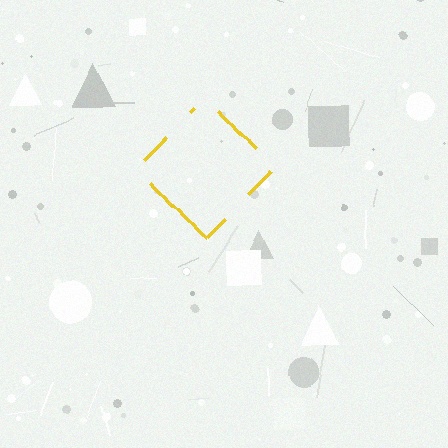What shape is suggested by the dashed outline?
The dashed outline suggests a diamond.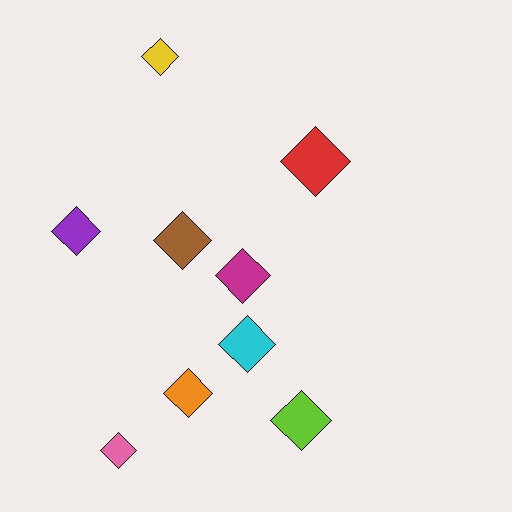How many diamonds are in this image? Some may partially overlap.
There are 9 diamonds.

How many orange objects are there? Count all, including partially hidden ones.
There is 1 orange object.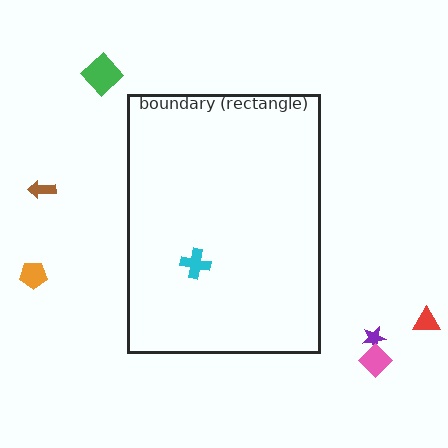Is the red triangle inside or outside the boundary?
Outside.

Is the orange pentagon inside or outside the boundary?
Outside.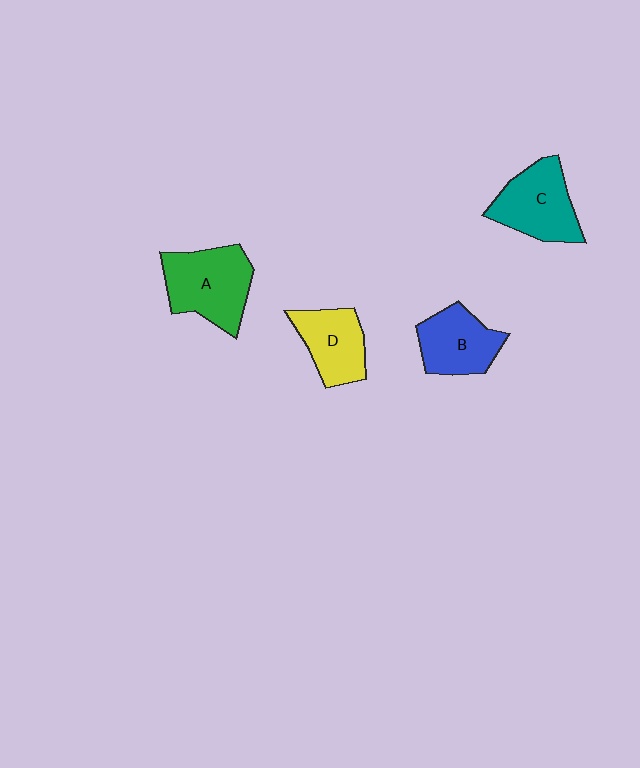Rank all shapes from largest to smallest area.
From largest to smallest: A (green), C (teal), B (blue), D (yellow).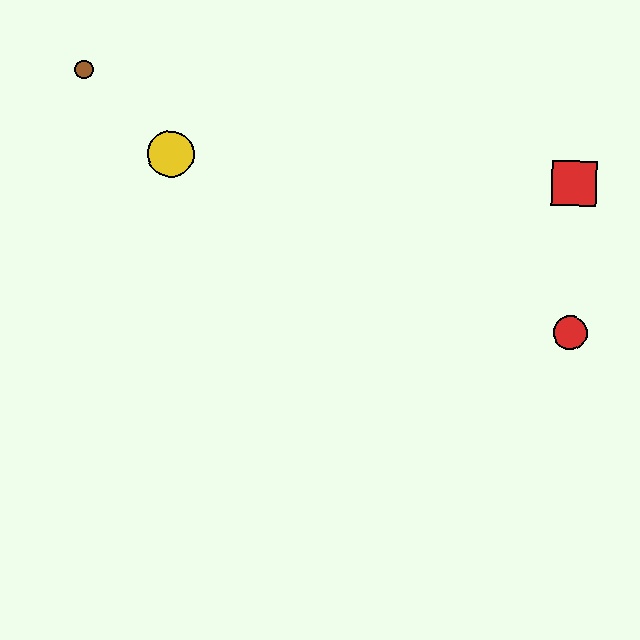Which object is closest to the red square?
The red circle is closest to the red square.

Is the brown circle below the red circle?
No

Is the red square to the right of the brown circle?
Yes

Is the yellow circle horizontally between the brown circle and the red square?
Yes